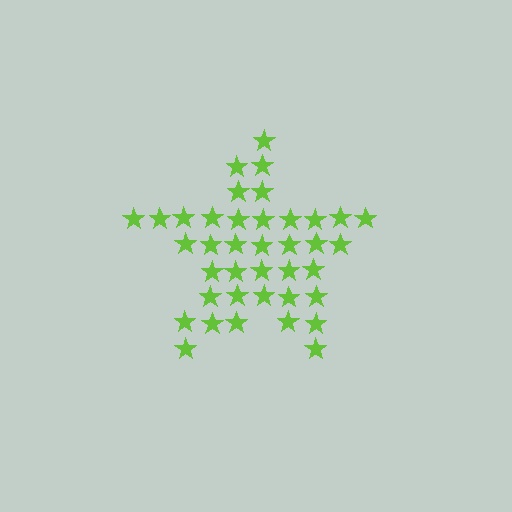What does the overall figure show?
The overall figure shows a star.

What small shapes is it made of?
It is made of small stars.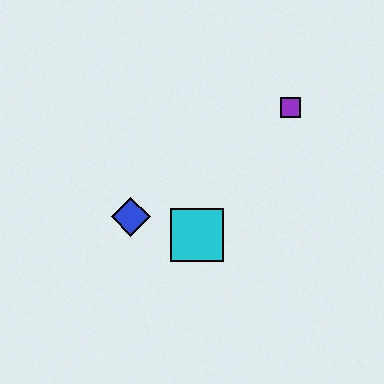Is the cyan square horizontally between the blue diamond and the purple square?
Yes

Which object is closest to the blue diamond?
The cyan square is closest to the blue diamond.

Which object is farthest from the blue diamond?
The purple square is farthest from the blue diamond.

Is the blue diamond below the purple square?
Yes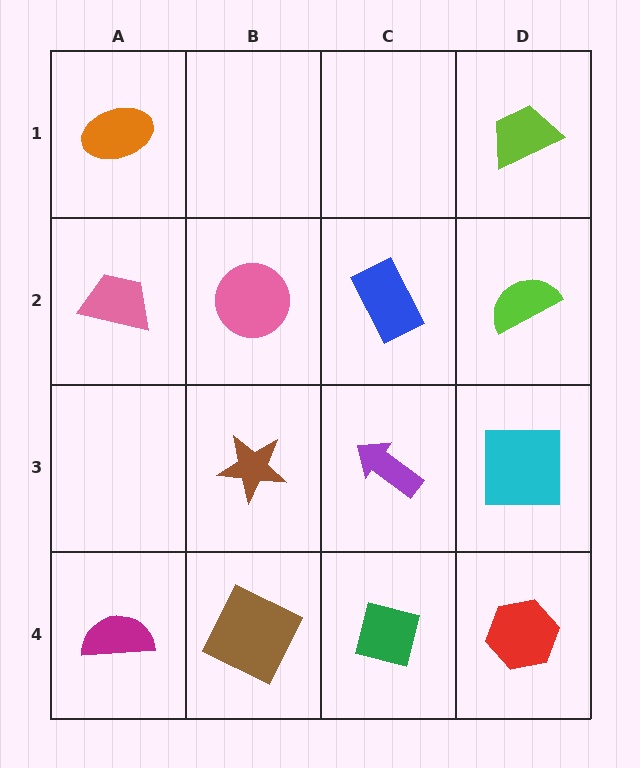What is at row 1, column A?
An orange ellipse.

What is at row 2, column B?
A pink circle.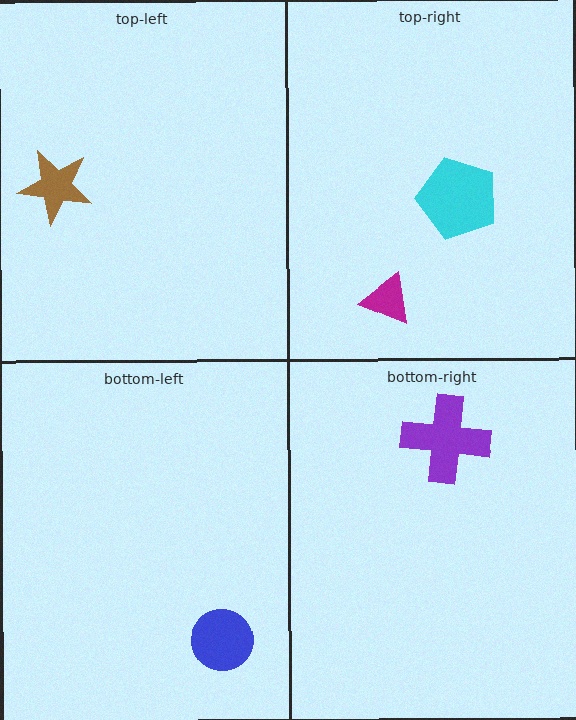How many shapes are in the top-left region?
1.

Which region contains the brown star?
The top-left region.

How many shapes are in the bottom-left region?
1.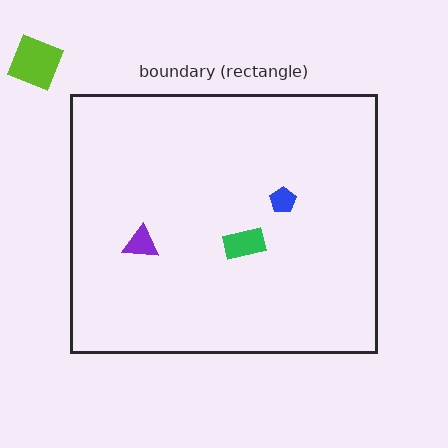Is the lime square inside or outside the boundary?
Outside.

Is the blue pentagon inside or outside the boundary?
Inside.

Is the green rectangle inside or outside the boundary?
Inside.